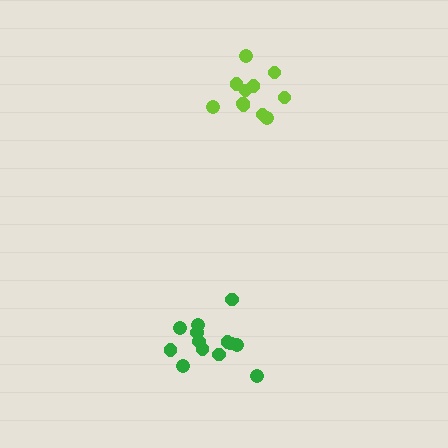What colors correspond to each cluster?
The clusters are colored: lime, green.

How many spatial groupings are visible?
There are 2 spatial groupings.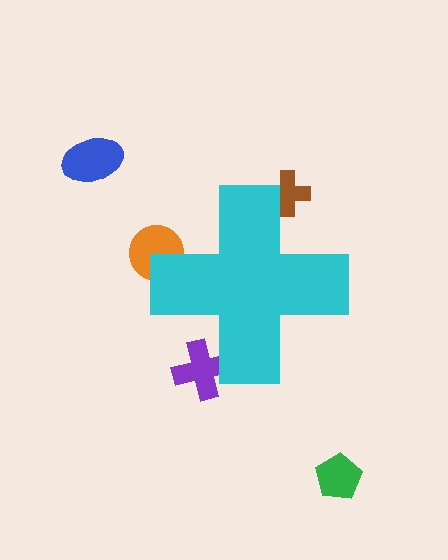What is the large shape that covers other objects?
A cyan cross.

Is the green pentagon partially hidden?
No, the green pentagon is fully visible.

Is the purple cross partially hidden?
Yes, the purple cross is partially hidden behind the cyan cross.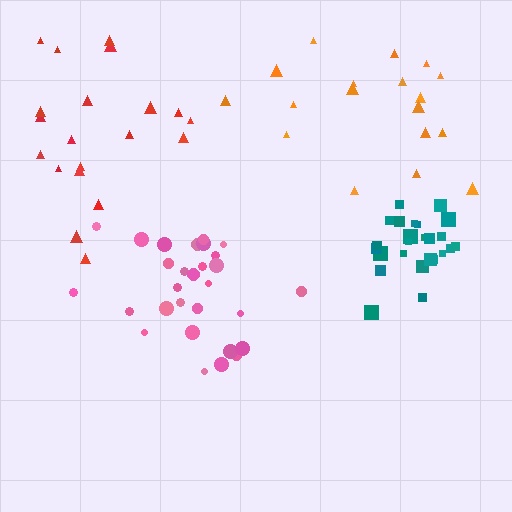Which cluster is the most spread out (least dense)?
Orange.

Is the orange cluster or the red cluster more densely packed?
Red.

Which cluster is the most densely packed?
Teal.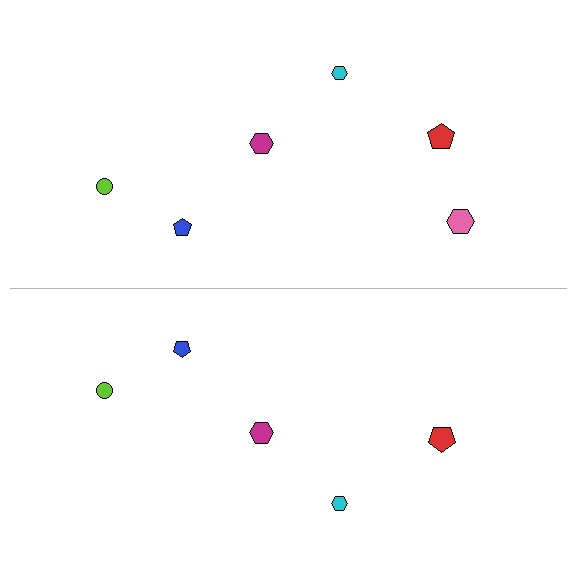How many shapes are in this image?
There are 11 shapes in this image.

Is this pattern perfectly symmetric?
No, the pattern is not perfectly symmetric. A pink hexagon is missing from the bottom side.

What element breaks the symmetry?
A pink hexagon is missing from the bottom side.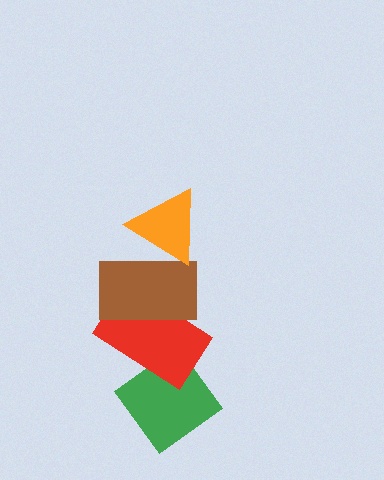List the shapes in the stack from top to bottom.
From top to bottom: the orange triangle, the brown rectangle, the red rectangle, the green diamond.